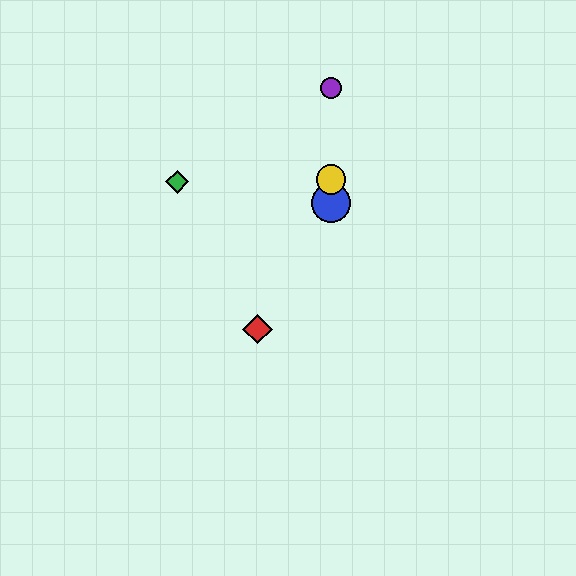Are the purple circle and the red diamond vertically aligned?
No, the purple circle is at x≈331 and the red diamond is at x≈257.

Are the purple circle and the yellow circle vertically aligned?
Yes, both are at x≈331.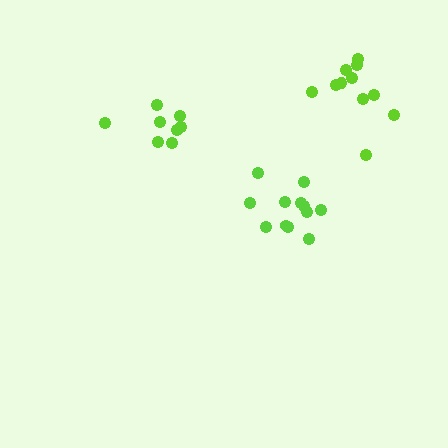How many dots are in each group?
Group 1: 12 dots, Group 2: 11 dots, Group 3: 8 dots (31 total).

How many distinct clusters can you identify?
There are 3 distinct clusters.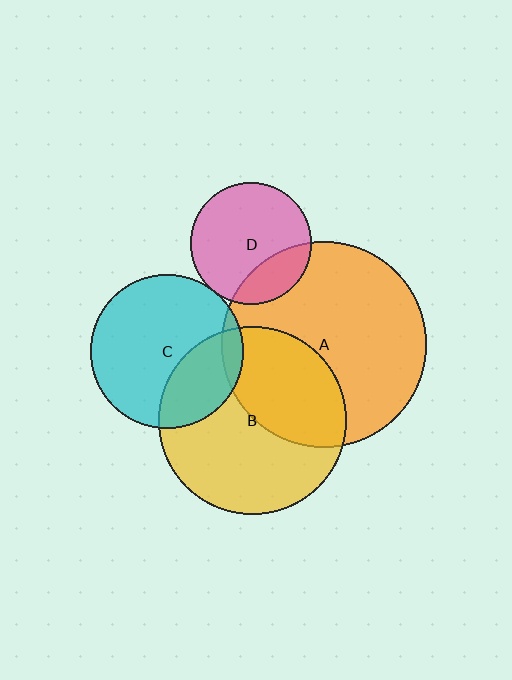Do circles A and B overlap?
Yes.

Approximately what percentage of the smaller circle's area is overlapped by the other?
Approximately 40%.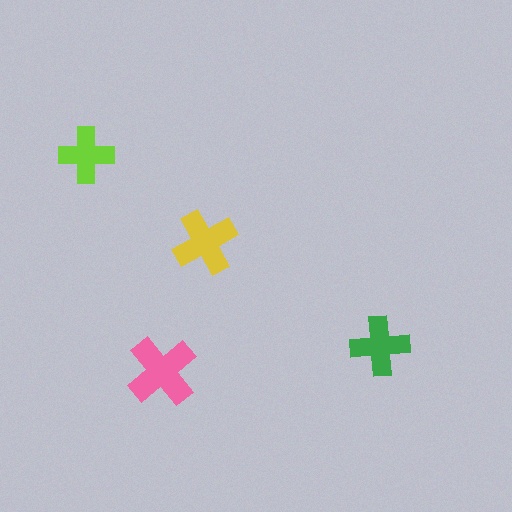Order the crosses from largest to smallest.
the pink one, the yellow one, the green one, the lime one.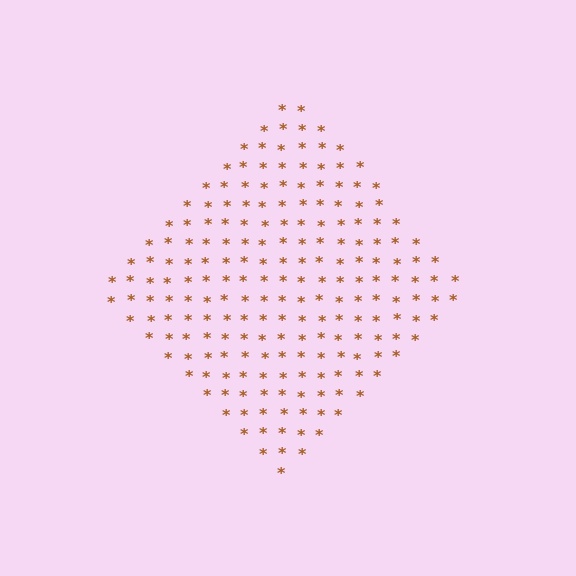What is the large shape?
The large shape is a diamond.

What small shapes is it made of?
It is made of small asterisks.